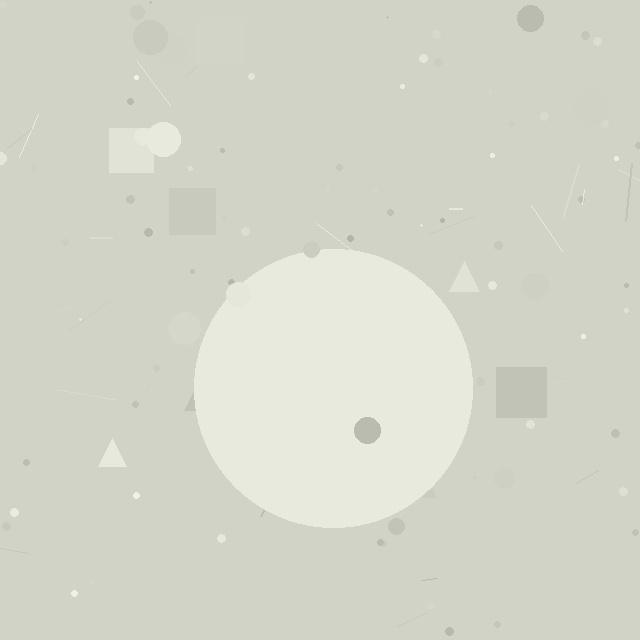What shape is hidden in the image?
A circle is hidden in the image.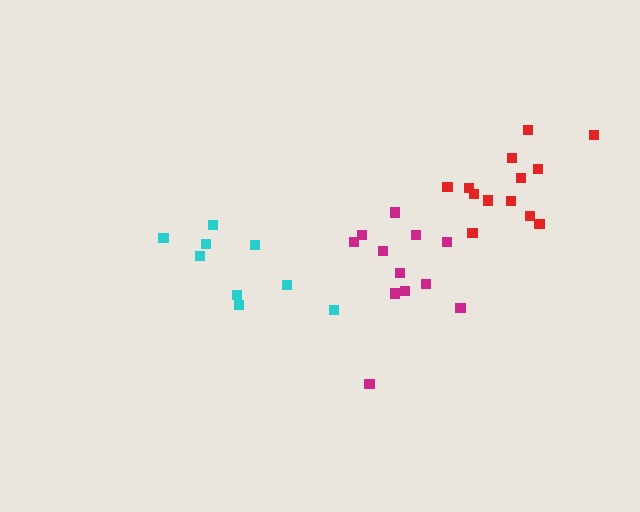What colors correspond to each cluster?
The clusters are colored: red, cyan, magenta.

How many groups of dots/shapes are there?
There are 3 groups.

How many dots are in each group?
Group 1: 13 dots, Group 2: 9 dots, Group 3: 12 dots (34 total).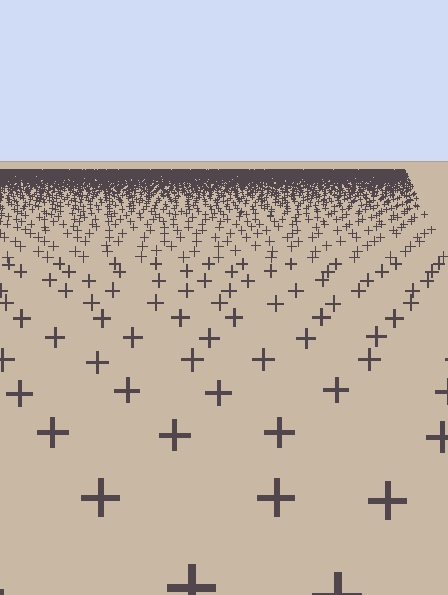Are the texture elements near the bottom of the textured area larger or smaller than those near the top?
Larger. Near the bottom, elements are closer to the viewer and appear at a bigger on-screen size.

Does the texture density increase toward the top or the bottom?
Density increases toward the top.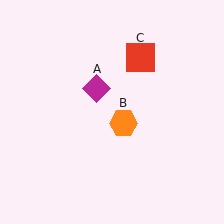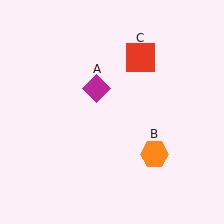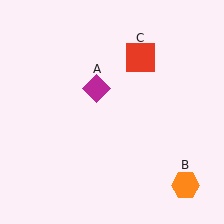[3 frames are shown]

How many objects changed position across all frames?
1 object changed position: orange hexagon (object B).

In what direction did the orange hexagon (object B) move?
The orange hexagon (object B) moved down and to the right.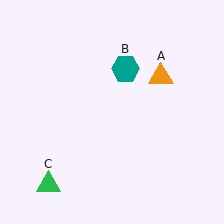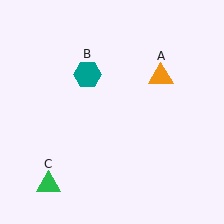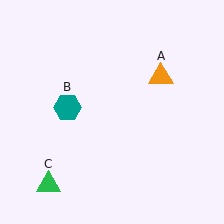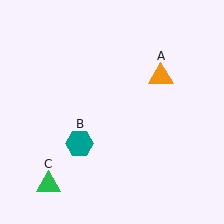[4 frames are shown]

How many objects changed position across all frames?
1 object changed position: teal hexagon (object B).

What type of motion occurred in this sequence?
The teal hexagon (object B) rotated counterclockwise around the center of the scene.